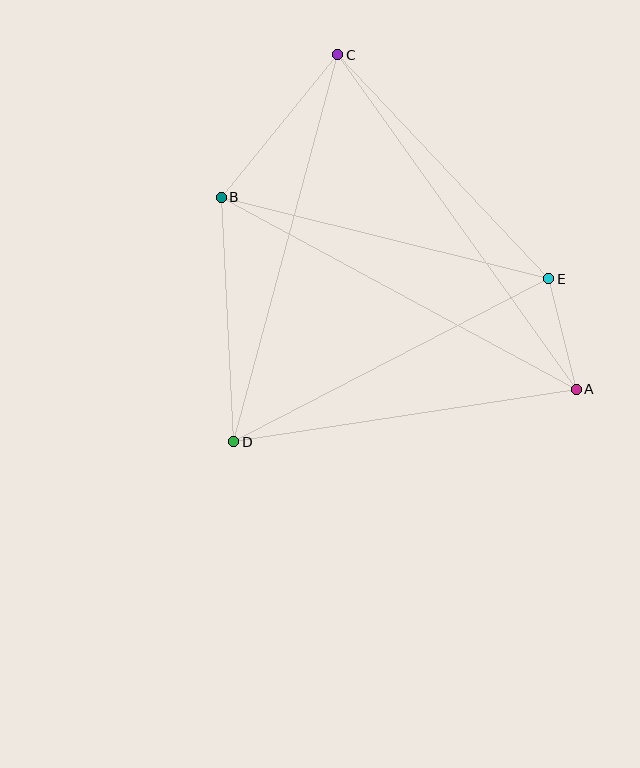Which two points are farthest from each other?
Points A and C are farthest from each other.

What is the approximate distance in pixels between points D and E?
The distance between D and E is approximately 354 pixels.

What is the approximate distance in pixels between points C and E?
The distance between C and E is approximately 307 pixels.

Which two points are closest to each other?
Points A and E are closest to each other.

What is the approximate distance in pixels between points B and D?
The distance between B and D is approximately 245 pixels.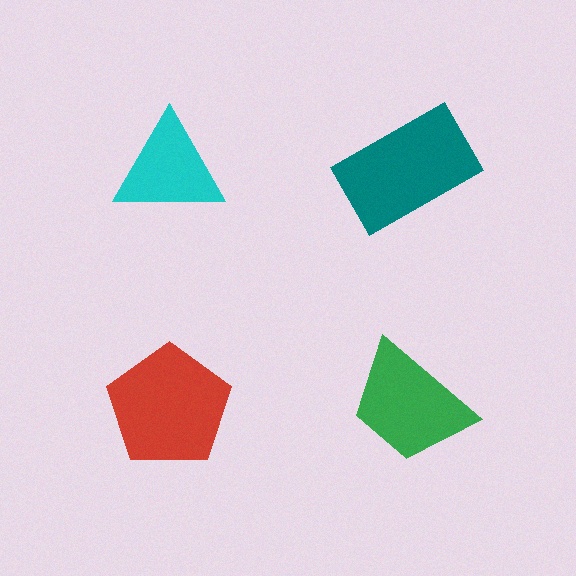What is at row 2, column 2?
A green trapezoid.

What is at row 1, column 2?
A teal rectangle.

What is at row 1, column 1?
A cyan triangle.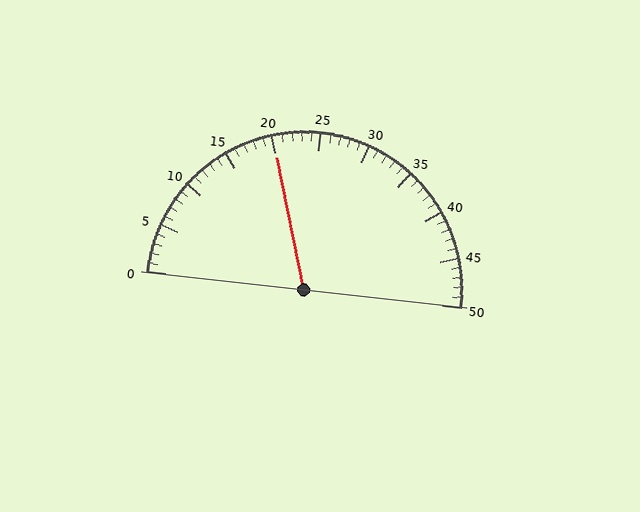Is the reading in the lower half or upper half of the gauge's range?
The reading is in the lower half of the range (0 to 50).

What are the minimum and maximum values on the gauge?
The gauge ranges from 0 to 50.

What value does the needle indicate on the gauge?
The needle indicates approximately 20.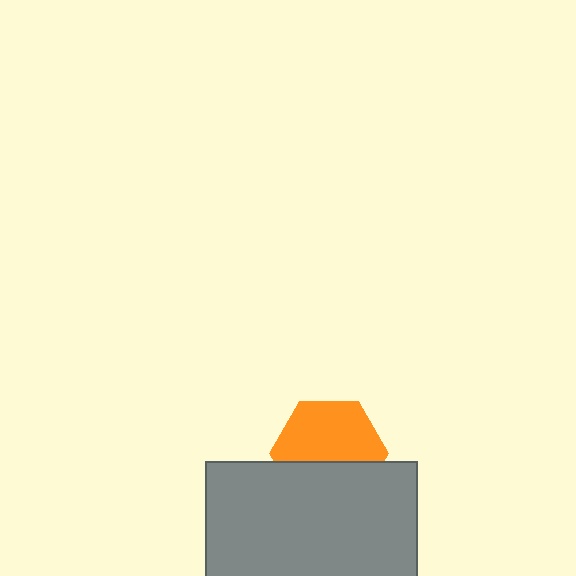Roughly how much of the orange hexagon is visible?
About half of it is visible (roughly 60%).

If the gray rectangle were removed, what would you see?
You would see the complete orange hexagon.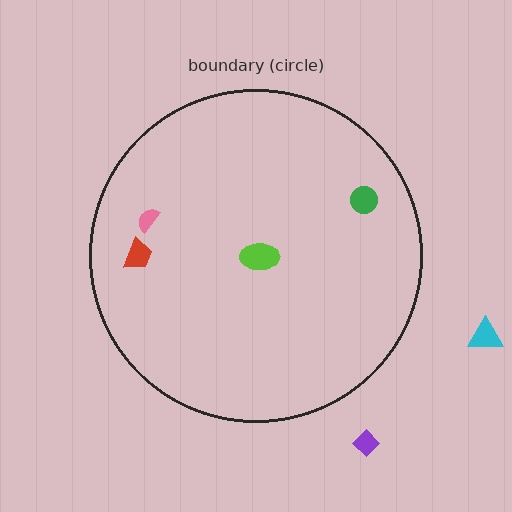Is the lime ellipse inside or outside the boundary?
Inside.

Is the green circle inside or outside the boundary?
Inside.